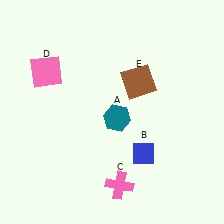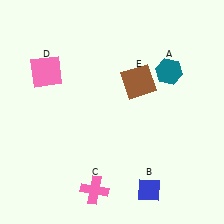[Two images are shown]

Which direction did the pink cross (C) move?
The pink cross (C) moved left.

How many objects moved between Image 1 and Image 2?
3 objects moved between the two images.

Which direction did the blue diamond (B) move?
The blue diamond (B) moved down.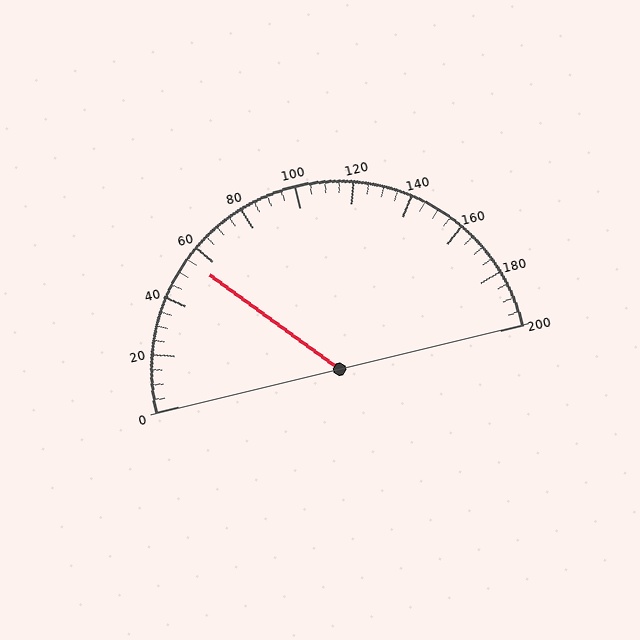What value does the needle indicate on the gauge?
The needle indicates approximately 55.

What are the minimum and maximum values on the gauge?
The gauge ranges from 0 to 200.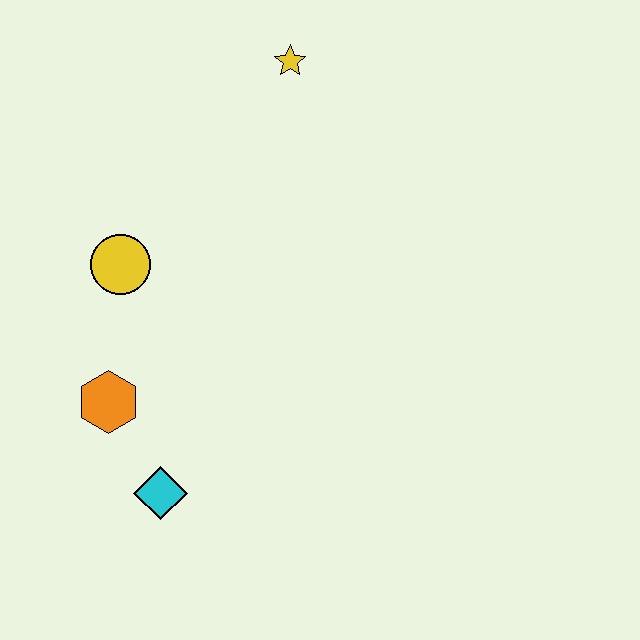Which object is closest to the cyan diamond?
The orange hexagon is closest to the cyan diamond.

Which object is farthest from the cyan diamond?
The yellow star is farthest from the cyan diamond.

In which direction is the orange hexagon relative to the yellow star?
The orange hexagon is below the yellow star.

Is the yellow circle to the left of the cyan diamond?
Yes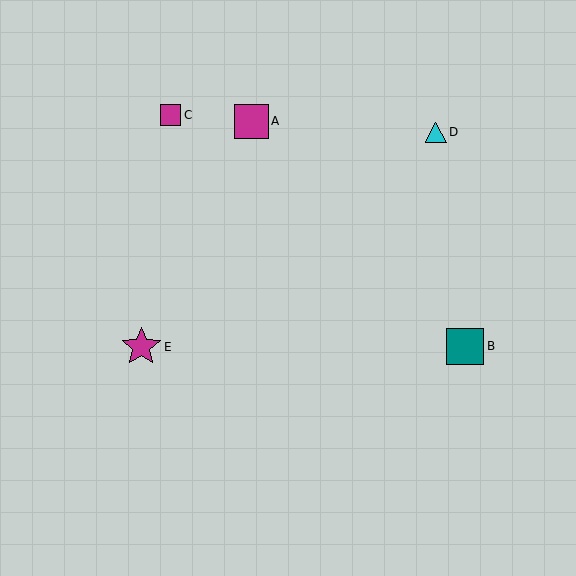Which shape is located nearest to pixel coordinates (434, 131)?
The cyan triangle (labeled D) at (436, 132) is nearest to that location.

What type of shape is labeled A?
Shape A is a magenta square.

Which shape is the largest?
The magenta star (labeled E) is the largest.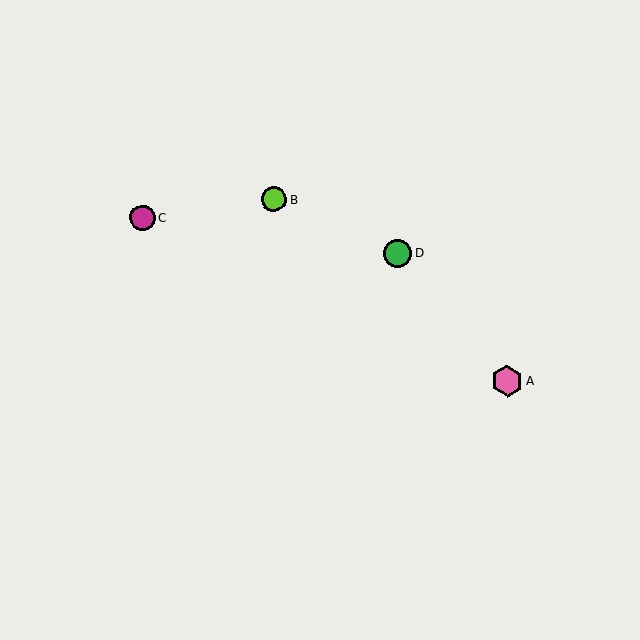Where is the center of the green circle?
The center of the green circle is at (398, 253).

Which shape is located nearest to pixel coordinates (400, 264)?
The green circle (labeled D) at (398, 253) is nearest to that location.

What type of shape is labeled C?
Shape C is a magenta circle.